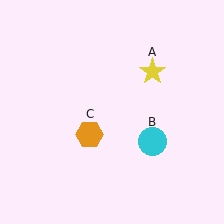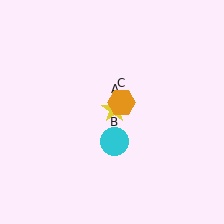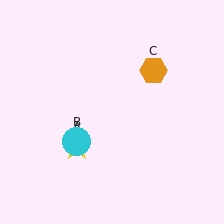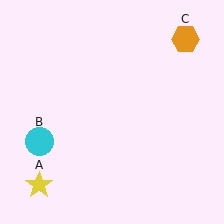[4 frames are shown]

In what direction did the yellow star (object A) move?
The yellow star (object A) moved down and to the left.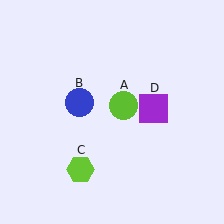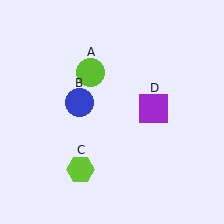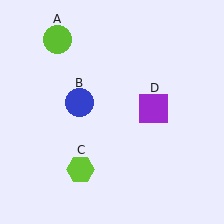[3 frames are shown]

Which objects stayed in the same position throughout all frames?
Blue circle (object B) and lime hexagon (object C) and purple square (object D) remained stationary.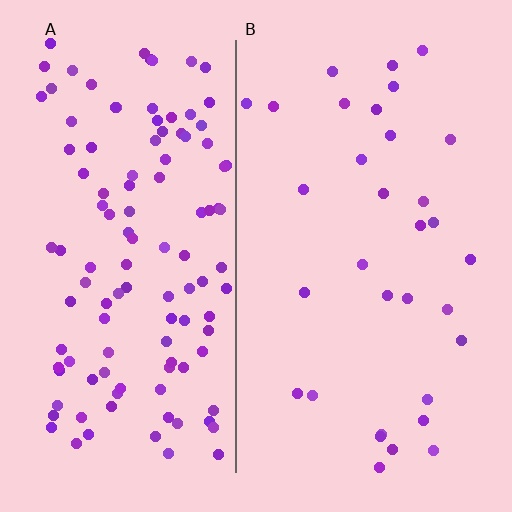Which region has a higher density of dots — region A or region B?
A (the left).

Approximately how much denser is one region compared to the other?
Approximately 3.6× — region A over region B.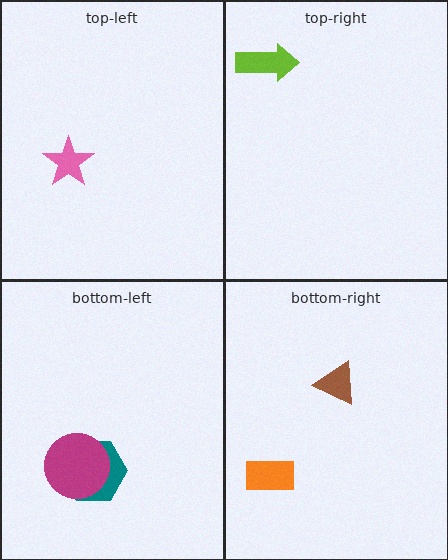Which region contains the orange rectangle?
The bottom-right region.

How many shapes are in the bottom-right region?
2.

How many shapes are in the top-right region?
1.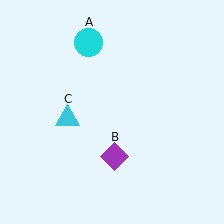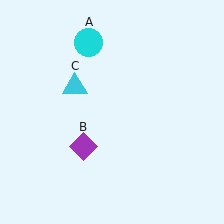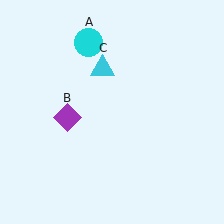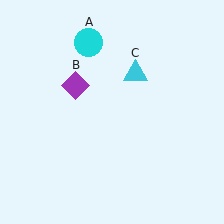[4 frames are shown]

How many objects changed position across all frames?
2 objects changed position: purple diamond (object B), cyan triangle (object C).